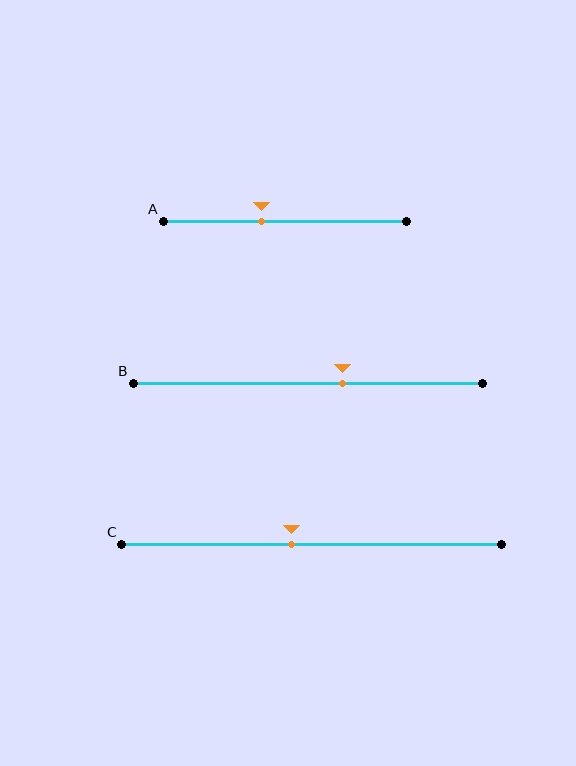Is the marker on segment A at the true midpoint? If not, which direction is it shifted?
No, the marker on segment A is shifted to the left by about 10% of the segment length.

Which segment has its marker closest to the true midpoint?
Segment C has its marker closest to the true midpoint.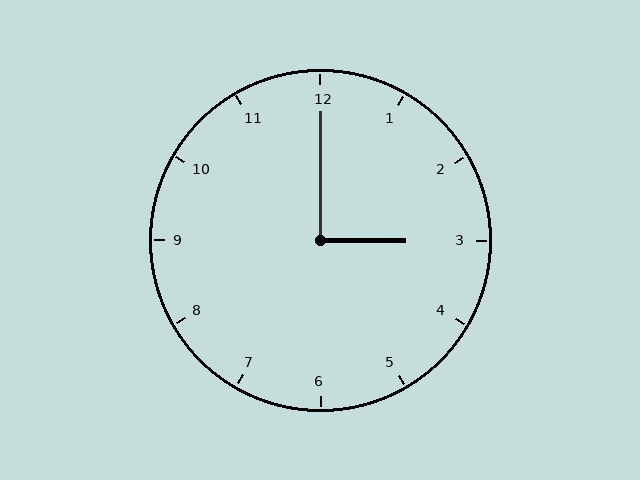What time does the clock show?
3:00.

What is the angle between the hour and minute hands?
Approximately 90 degrees.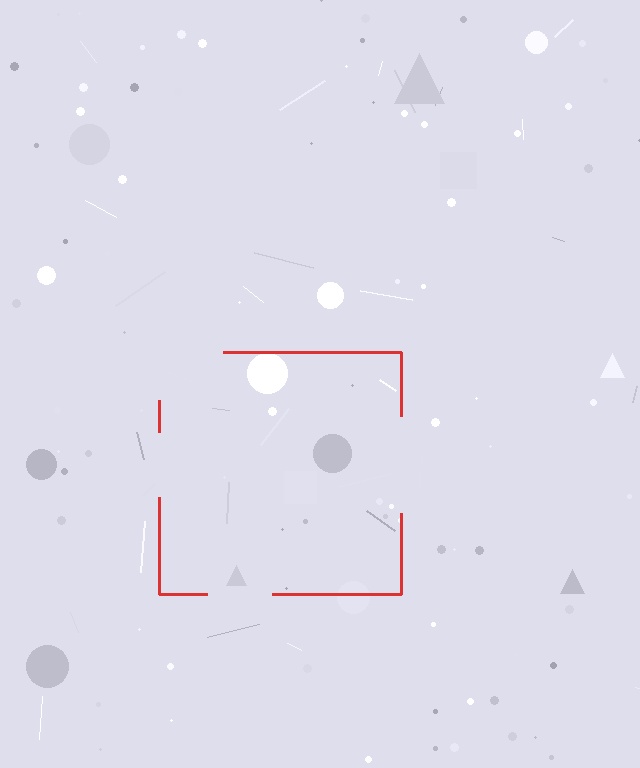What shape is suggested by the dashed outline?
The dashed outline suggests a square.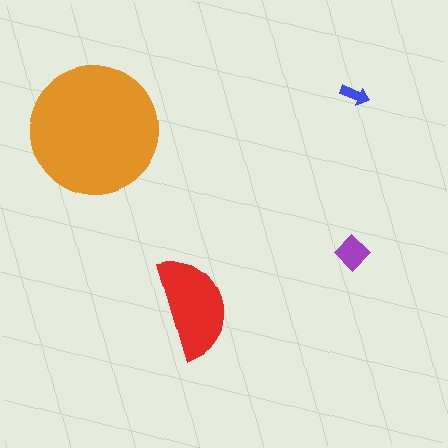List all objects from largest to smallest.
The orange circle, the red semicircle, the purple diamond, the blue arrow.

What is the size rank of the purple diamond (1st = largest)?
3rd.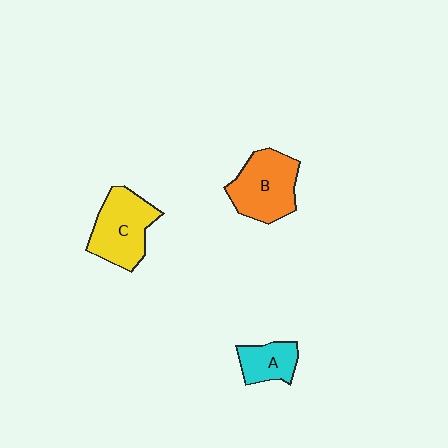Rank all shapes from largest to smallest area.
From largest to smallest: B (orange), C (yellow), A (cyan).